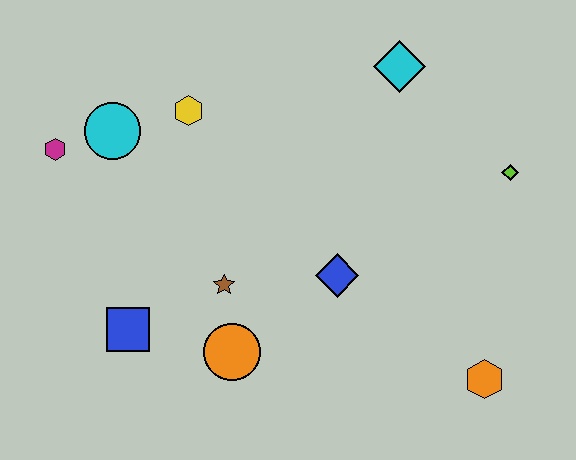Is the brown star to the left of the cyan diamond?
Yes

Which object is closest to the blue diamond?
The brown star is closest to the blue diamond.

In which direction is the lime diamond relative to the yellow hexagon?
The lime diamond is to the right of the yellow hexagon.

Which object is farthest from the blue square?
The lime diamond is farthest from the blue square.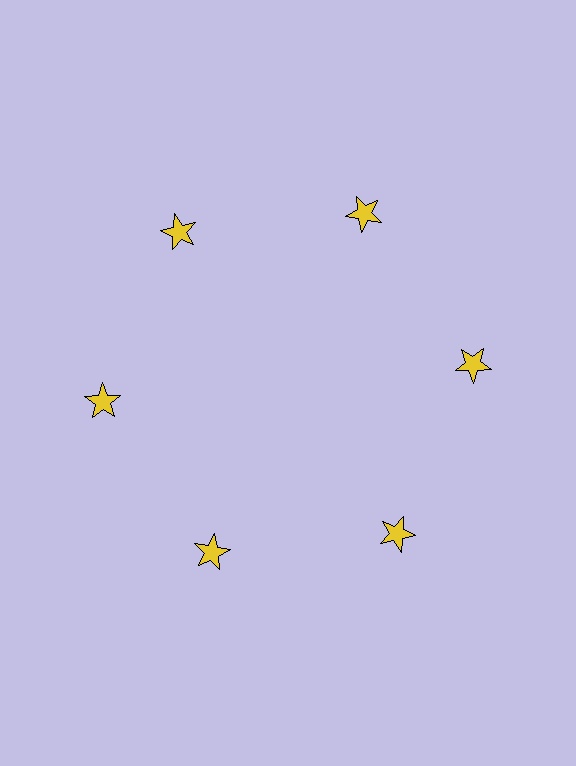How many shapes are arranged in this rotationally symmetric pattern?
There are 6 shapes, arranged in 6 groups of 1.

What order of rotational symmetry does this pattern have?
This pattern has 6-fold rotational symmetry.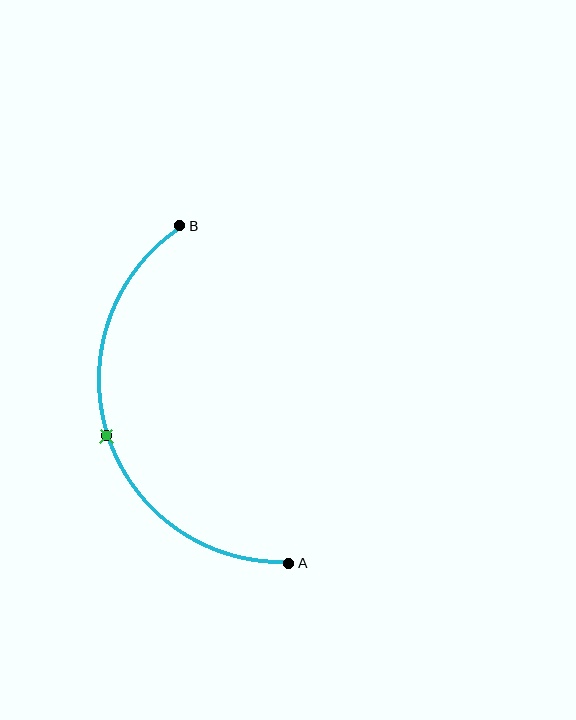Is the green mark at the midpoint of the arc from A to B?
Yes. The green mark lies on the arc at equal arc-length from both A and B — it is the arc midpoint.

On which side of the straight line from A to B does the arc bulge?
The arc bulges to the left of the straight line connecting A and B.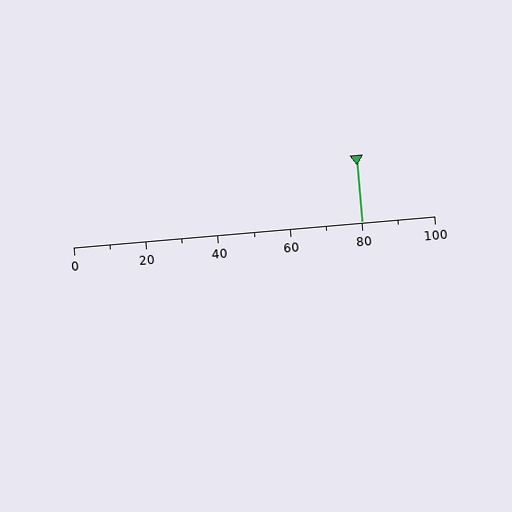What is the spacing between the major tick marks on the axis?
The major ticks are spaced 20 apart.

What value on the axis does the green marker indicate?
The marker indicates approximately 80.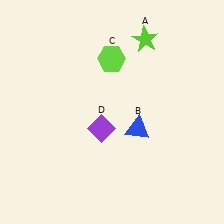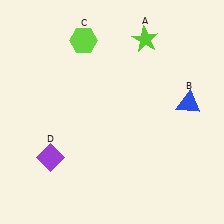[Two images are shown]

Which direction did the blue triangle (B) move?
The blue triangle (B) moved right.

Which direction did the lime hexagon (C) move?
The lime hexagon (C) moved left.